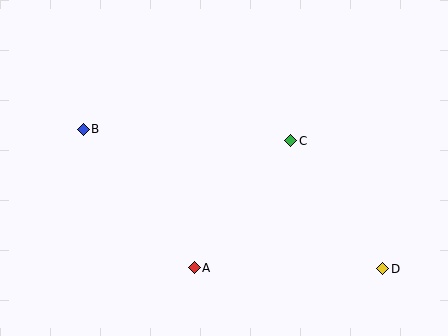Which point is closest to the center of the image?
Point C at (291, 141) is closest to the center.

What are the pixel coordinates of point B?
Point B is at (83, 129).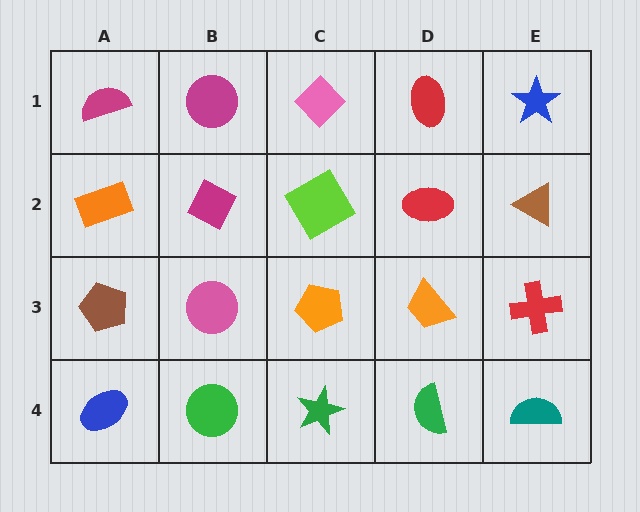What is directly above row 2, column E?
A blue star.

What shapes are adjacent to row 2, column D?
A red ellipse (row 1, column D), an orange trapezoid (row 3, column D), a lime diamond (row 2, column C), a brown triangle (row 2, column E).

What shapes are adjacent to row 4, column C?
An orange pentagon (row 3, column C), a green circle (row 4, column B), a green semicircle (row 4, column D).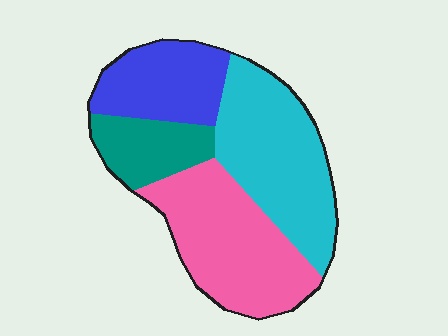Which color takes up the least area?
Teal, at roughly 15%.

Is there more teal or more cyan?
Cyan.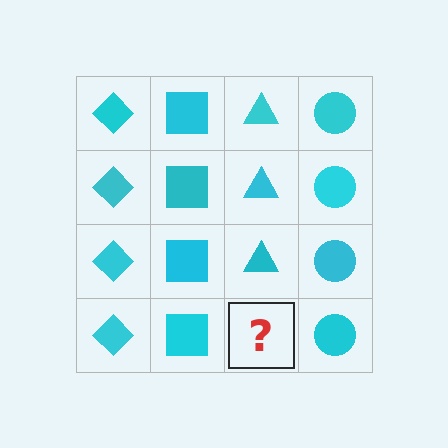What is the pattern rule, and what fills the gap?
The rule is that each column has a consistent shape. The gap should be filled with a cyan triangle.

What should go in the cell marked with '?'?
The missing cell should contain a cyan triangle.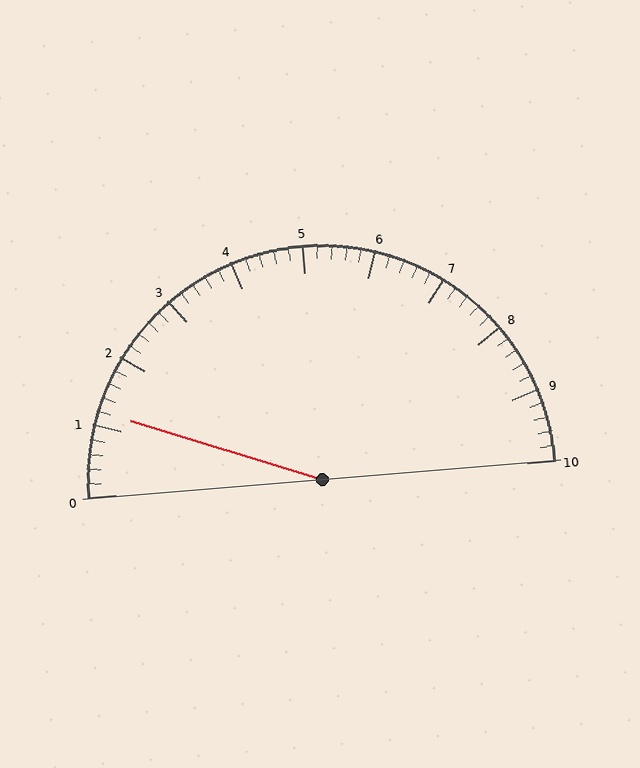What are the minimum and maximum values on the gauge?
The gauge ranges from 0 to 10.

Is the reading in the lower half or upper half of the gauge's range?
The reading is in the lower half of the range (0 to 10).